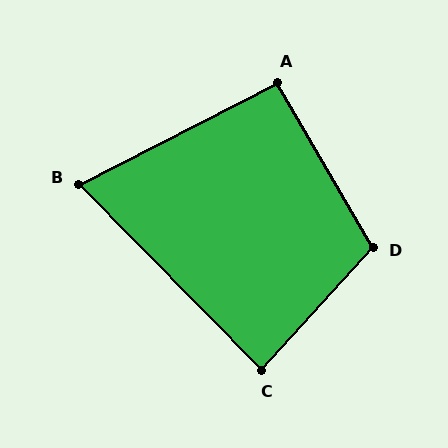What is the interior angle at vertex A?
Approximately 93 degrees (approximately right).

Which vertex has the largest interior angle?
D, at approximately 108 degrees.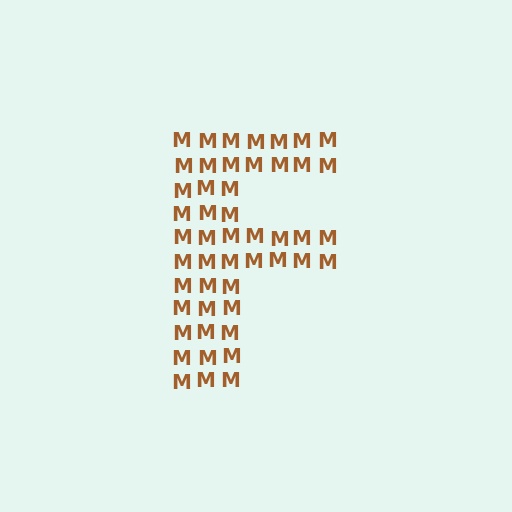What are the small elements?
The small elements are letter M's.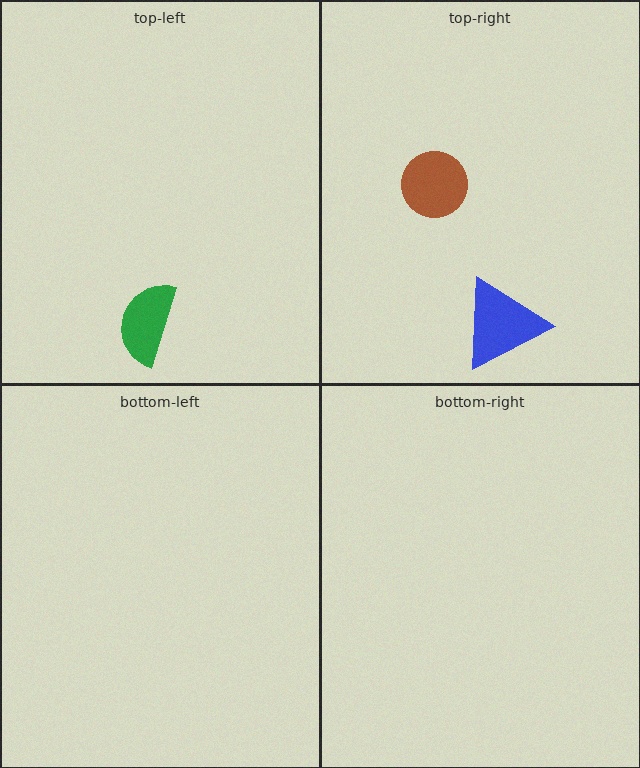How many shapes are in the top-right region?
2.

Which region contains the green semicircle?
The top-left region.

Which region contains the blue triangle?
The top-right region.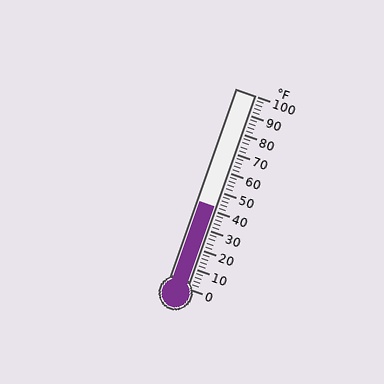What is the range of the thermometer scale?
The thermometer scale ranges from 0°F to 100°F.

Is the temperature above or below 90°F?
The temperature is below 90°F.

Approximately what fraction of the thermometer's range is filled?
The thermometer is filled to approximately 40% of its range.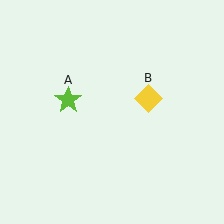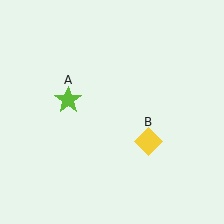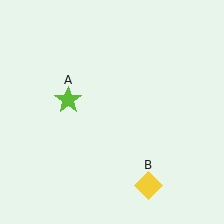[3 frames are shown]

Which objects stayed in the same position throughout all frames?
Lime star (object A) remained stationary.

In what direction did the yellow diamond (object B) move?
The yellow diamond (object B) moved down.